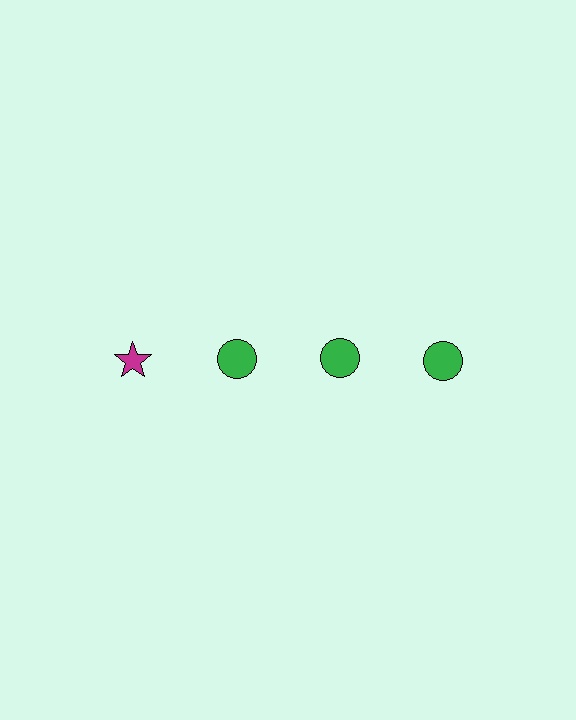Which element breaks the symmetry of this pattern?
The magenta star in the top row, leftmost column breaks the symmetry. All other shapes are green circles.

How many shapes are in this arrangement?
There are 4 shapes arranged in a grid pattern.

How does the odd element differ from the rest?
It differs in both color (magenta instead of green) and shape (star instead of circle).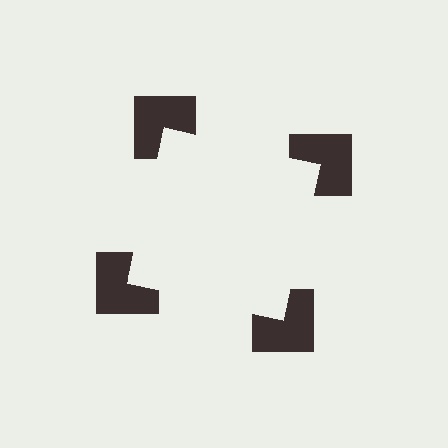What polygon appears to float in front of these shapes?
An illusory square — its edges are inferred from the aligned wedge cuts in the notched squares, not physically drawn.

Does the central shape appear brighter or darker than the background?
It typically appears slightly brighter than the background, even though no actual brightness change is drawn.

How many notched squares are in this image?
There are 4 — one at each vertex of the illusory square.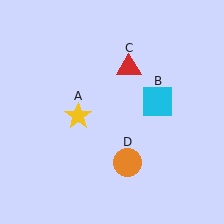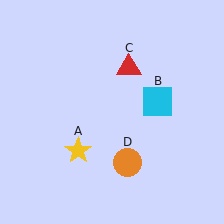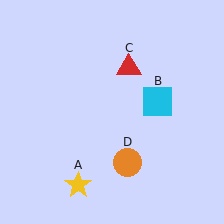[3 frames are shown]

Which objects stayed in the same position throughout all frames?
Cyan square (object B) and red triangle (object C) and orange circle (object D) remained stationary.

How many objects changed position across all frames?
1 object changed position: yellow star (object A).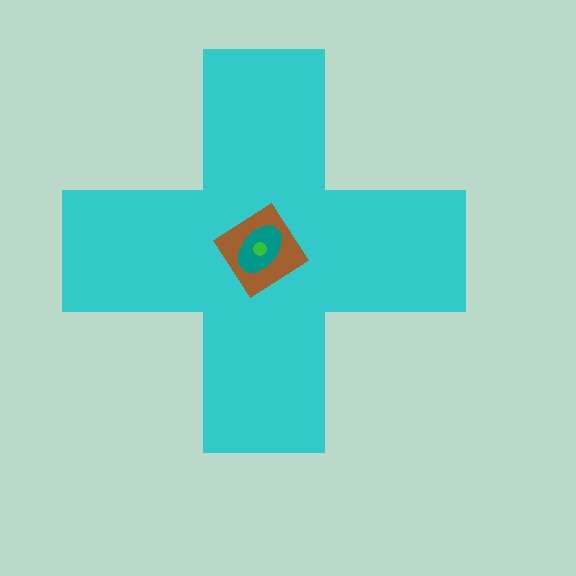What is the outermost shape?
The cyan cross.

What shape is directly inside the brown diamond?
The teal ellipse.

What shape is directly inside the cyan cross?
The brown diamond.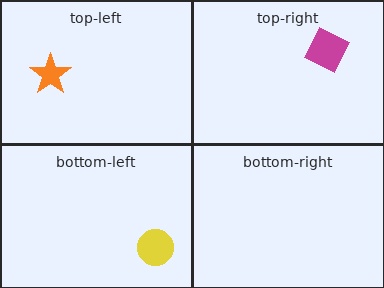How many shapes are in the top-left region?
1.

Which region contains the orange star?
The top-left region.